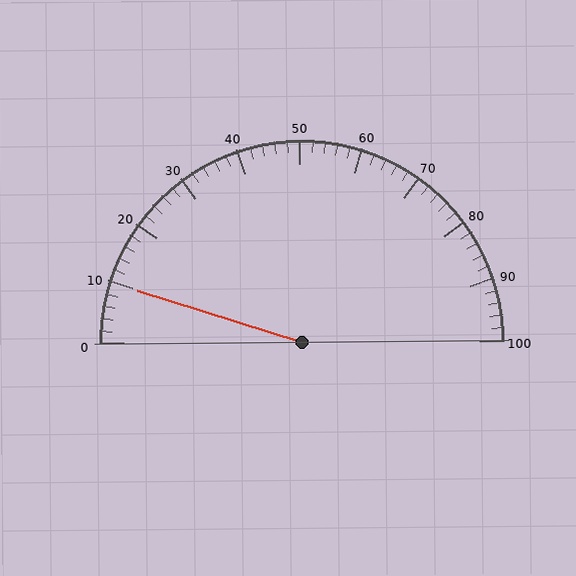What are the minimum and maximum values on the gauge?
The gauge ranges from 0 to 100.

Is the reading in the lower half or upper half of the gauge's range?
The reading is in the lower half of the range (0 to 100).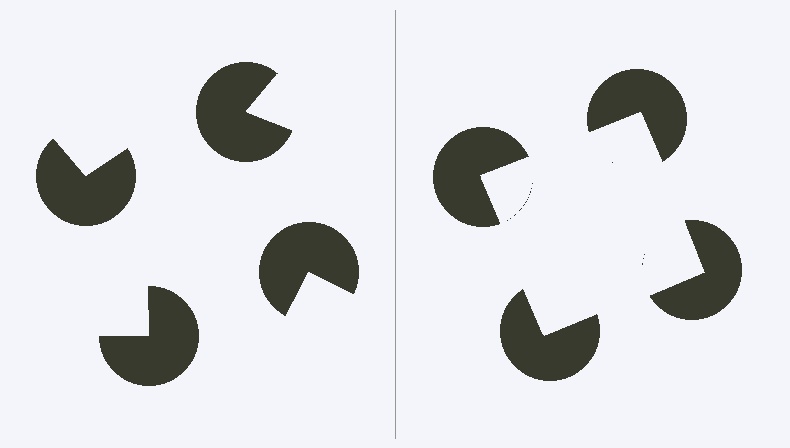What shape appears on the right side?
An illusory square.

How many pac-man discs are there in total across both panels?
8 — 4 on each side.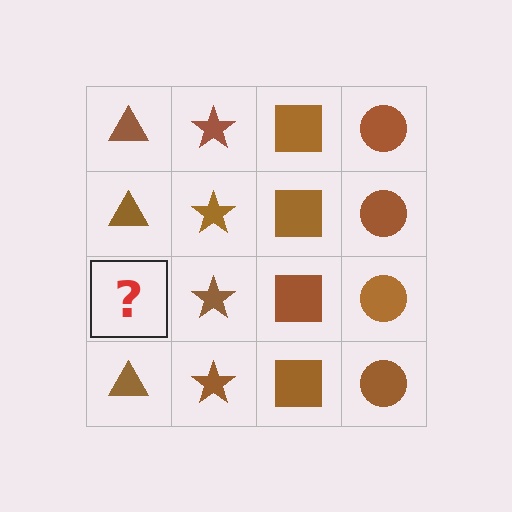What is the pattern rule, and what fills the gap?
The rule is that each column has a consistent shape. The gap should be filled with a brown triangle.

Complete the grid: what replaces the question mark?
The question mark should be replaced with a brown triangle.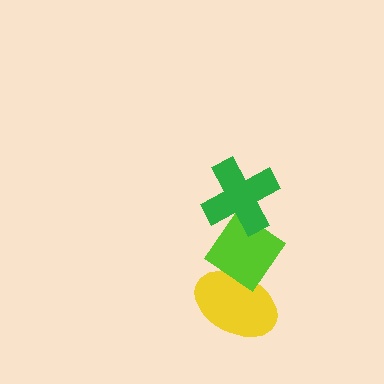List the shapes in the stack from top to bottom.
From top to bottom: the green cross, the lime diamond, the yellow ellipse.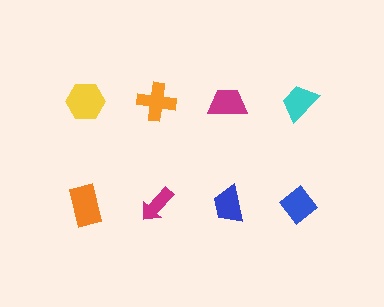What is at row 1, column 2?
An orange cross.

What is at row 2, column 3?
A blue trapezoid.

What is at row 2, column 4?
A blue diamond.